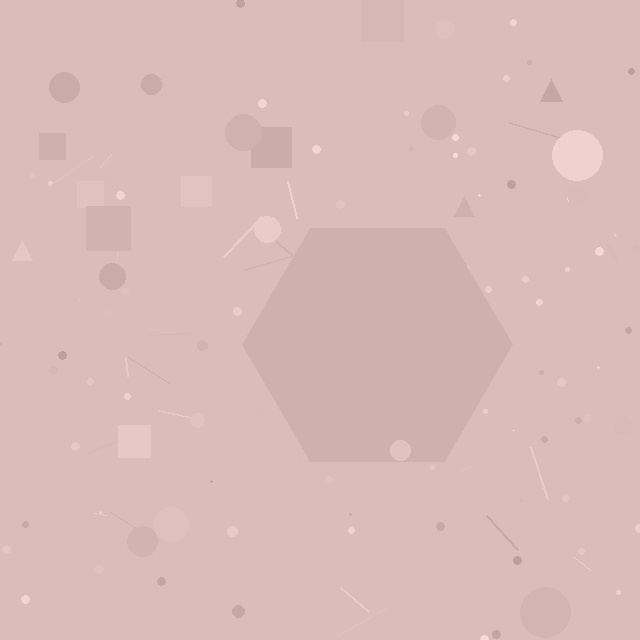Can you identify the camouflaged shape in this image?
The camouflaged shape is a hexagon.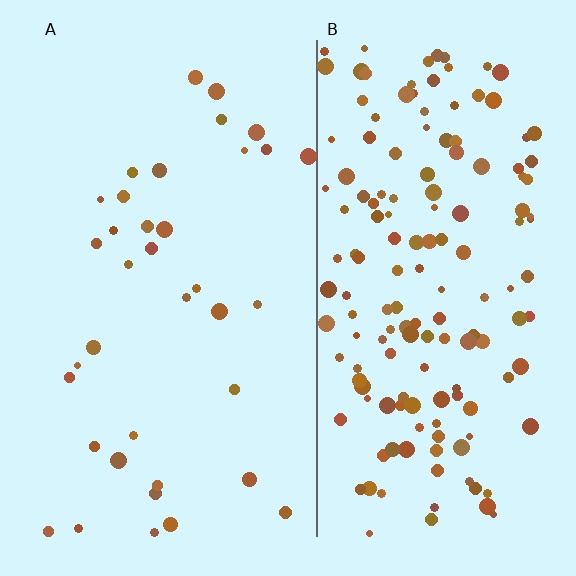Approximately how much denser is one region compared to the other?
Approximately 4.4× — region B over region A.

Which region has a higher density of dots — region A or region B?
B (the right).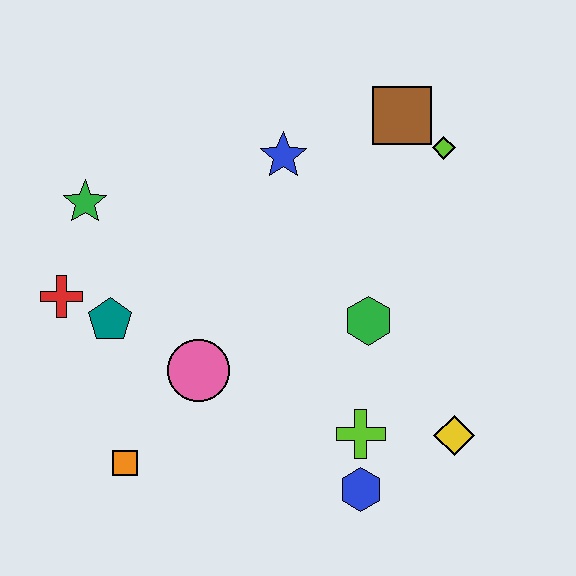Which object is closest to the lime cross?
The blue hexagon is closest to the lime cross.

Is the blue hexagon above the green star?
No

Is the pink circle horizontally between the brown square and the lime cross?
No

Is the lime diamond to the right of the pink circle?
Yes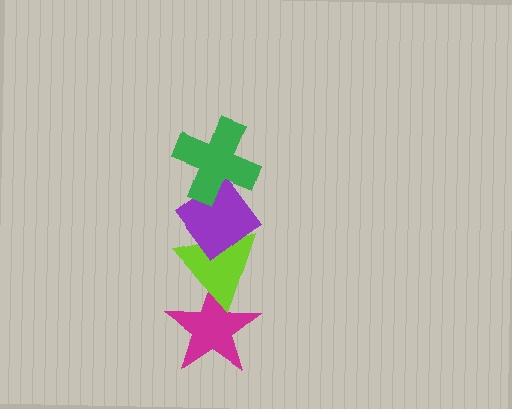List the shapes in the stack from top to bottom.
From top to bottom: the green cross, the purple diamond, the lime triangle, the magenta star.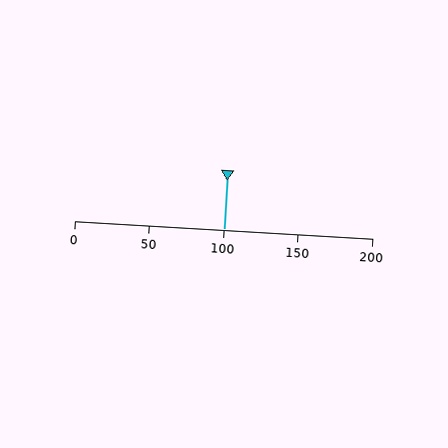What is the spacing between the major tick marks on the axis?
The major ticks are spaced 50 apart.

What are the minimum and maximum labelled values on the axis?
The axis runs from 0 to 200.